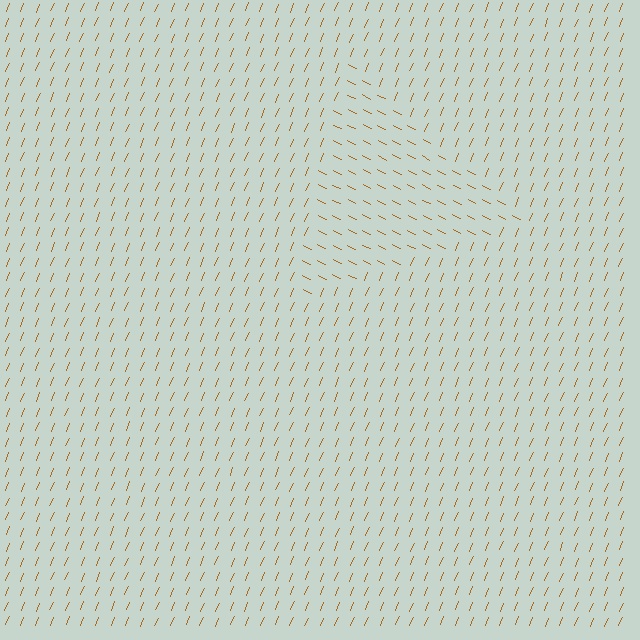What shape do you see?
I see a triangle.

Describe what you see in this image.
The image is filled with small brown line segments. A triangle region in the image has lines oriented differently from the surrounding lines, creating a visible texture boundary.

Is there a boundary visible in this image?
Yes, there is a texture boundary formed by a change in line orientation.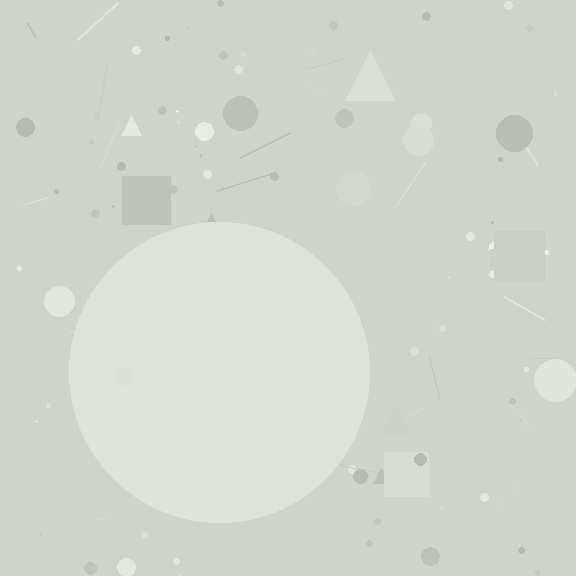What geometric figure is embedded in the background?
A circle is embedded in the background.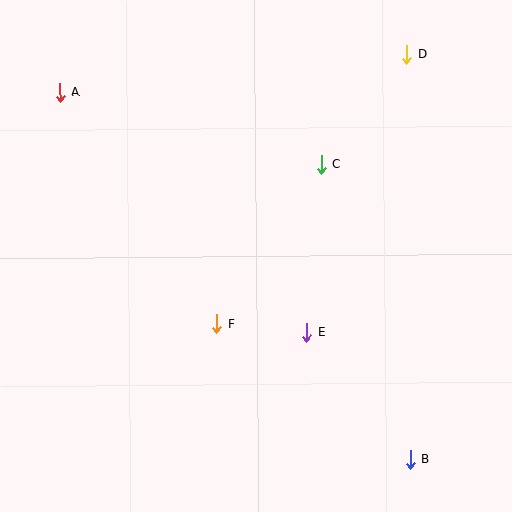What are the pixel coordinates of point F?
Point F is at (217, 324).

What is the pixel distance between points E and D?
The distance between E and D is 296 pixels.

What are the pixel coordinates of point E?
Point E is at (306, 332).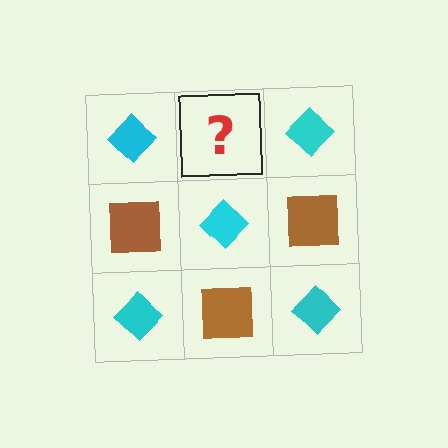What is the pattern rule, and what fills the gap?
The rule is that it alternates cyan diamond and brown square in a checkerboard pattern. The gap should be filled with a brown square.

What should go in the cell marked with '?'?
The missing cell should contain a brown square.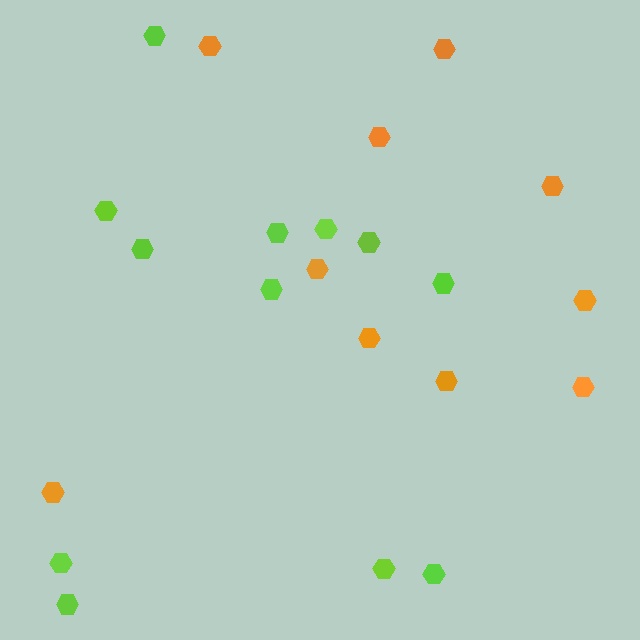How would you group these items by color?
There are 2 groups: one group of lime hexagons (12) and one group of orange hexagons (10).